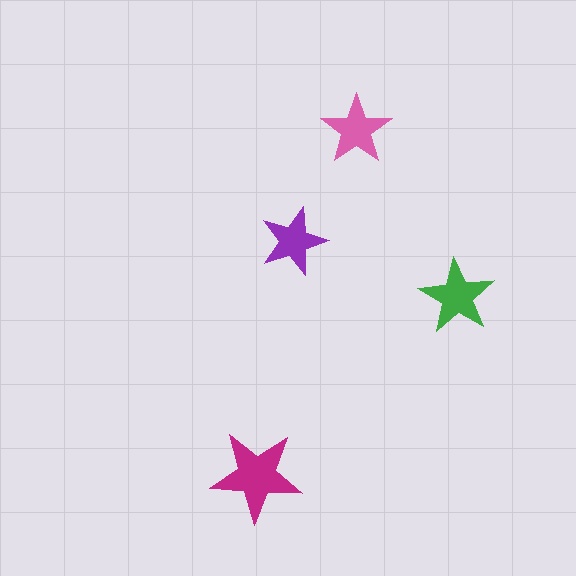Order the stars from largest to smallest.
the magenta one, the green one, the pink one, the purple one.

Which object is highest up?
The pink star is topmost.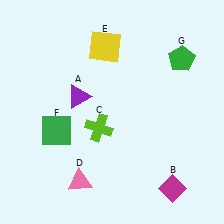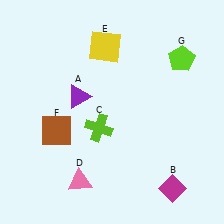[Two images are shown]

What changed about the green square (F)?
In Image 1, F is green. In Image 2, it changed to brown.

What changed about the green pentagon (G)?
In Image 1, G is green. In Image 2, it changed to lime.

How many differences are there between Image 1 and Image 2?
There are 2 differences between the two images.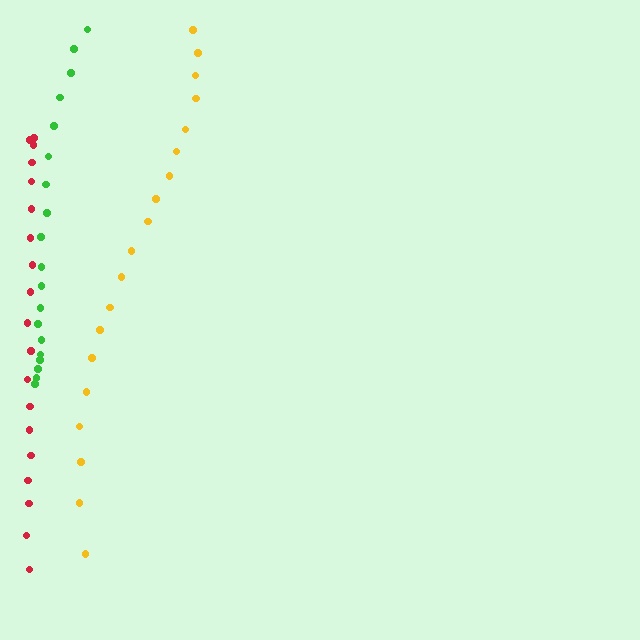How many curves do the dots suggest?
There are 3 distinct paths.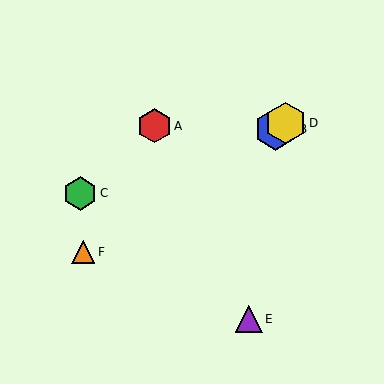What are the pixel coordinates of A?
Object A is at (154, 126).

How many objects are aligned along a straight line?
3 objects (B, D, F) are aligned along a straight line.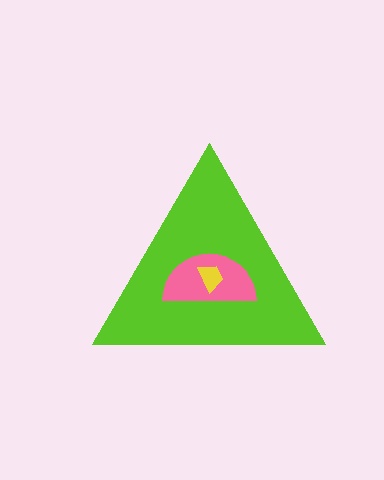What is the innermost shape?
The yellow trapezoid.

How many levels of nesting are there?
3.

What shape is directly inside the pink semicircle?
The yellow trapezoid.